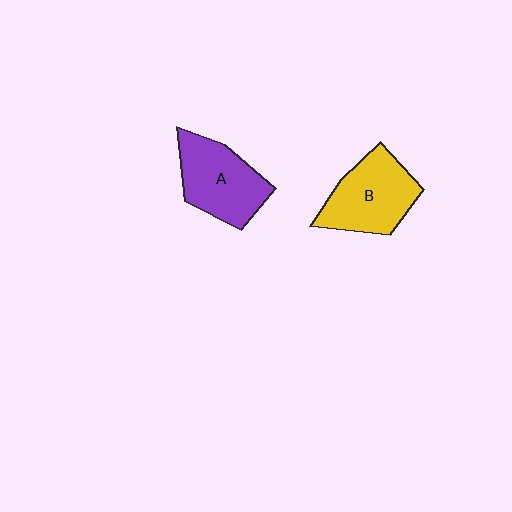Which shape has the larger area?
Shape B (yellow).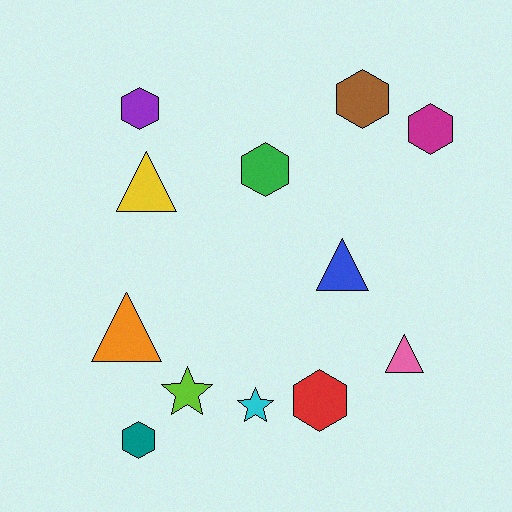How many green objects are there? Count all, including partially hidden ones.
There is 1 green object.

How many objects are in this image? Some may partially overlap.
There are 12 objects.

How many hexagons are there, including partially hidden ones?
There are 6 hexagons.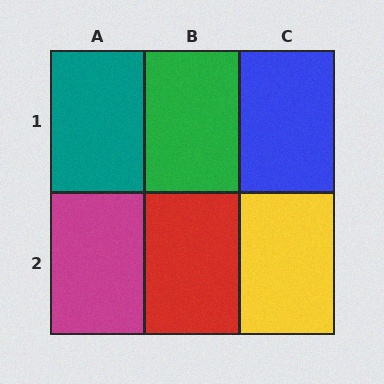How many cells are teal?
1 cell is teal.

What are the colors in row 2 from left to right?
Magenta, red, yellow.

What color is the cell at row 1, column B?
Green.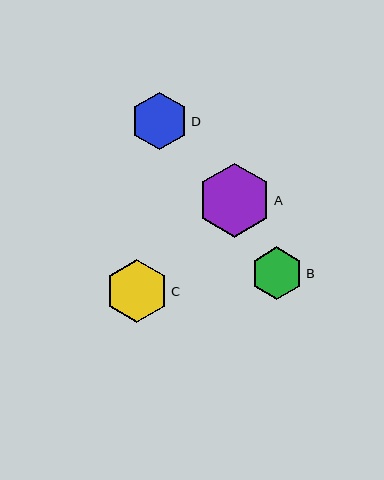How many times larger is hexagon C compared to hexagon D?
Hexagon C is approximately 1.1 times the size of hexagon D.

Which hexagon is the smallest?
Hexagon B is the smallest with a size of approximately 52 pixels.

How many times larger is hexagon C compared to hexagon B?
Hexagon C is approximately 1.2 times the size of hexagon B.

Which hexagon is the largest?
Hexagon A is the largest with a size of approximately 74 pixels.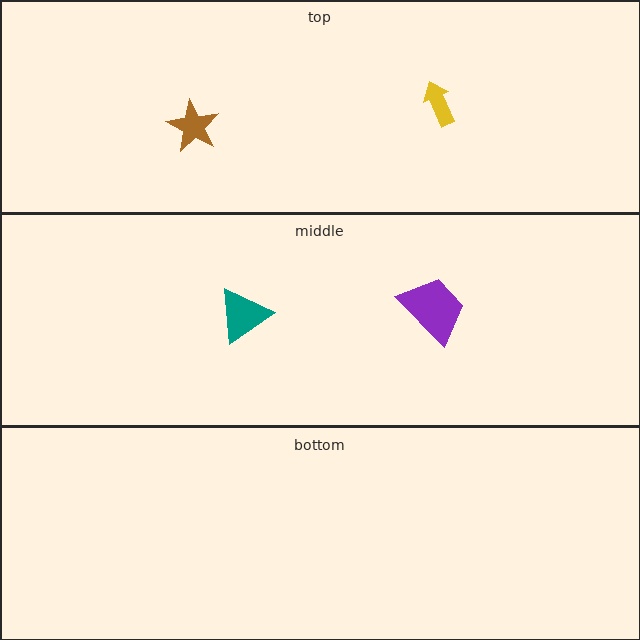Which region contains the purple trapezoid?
The middle region.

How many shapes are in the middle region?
2.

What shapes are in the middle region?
The teal triangle, the purple trapezoid.